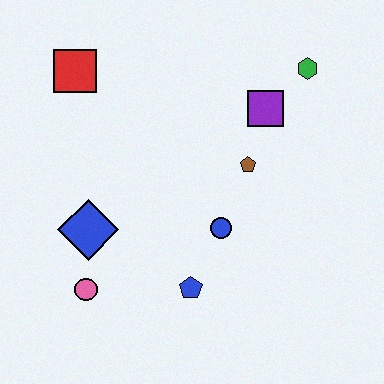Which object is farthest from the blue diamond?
The green hexagon is farthest from the blue diamond.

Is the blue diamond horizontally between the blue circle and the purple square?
No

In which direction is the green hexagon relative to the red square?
The green hexagon is to the right of the red square.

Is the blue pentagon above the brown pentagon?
No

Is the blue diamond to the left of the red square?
No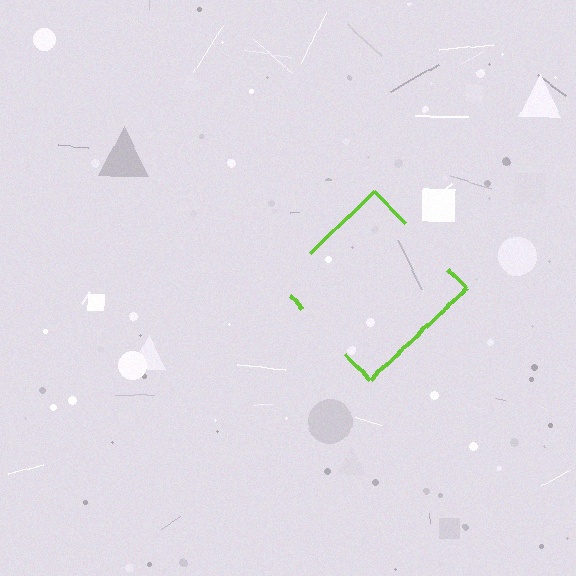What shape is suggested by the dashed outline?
The dashed outline suggests a diamond.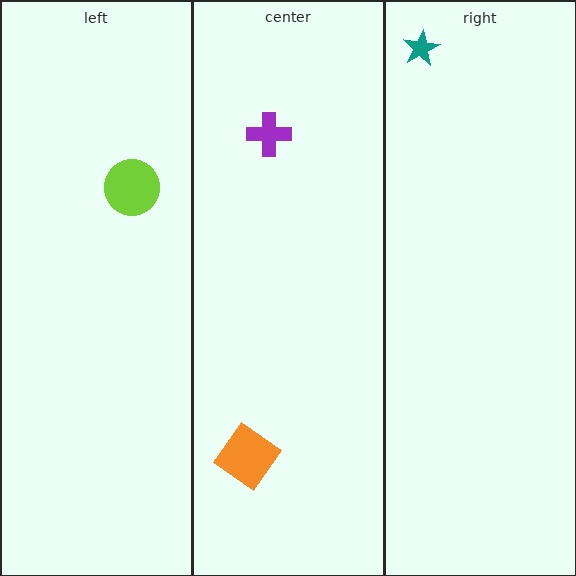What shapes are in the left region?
The lime circle.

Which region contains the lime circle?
The left region.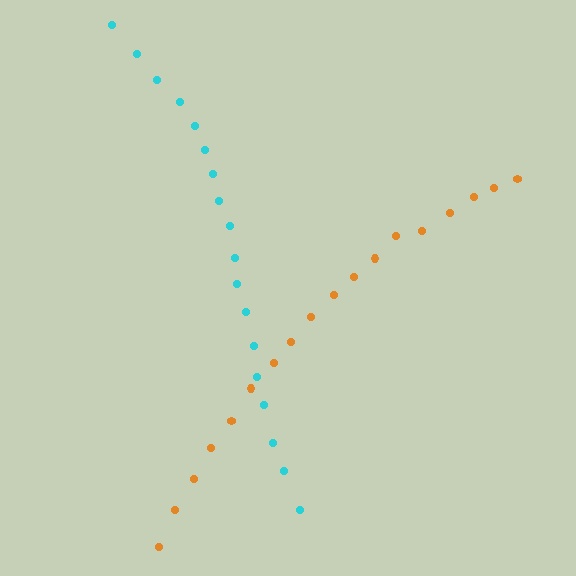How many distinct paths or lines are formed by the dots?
There are 2 distinct paths.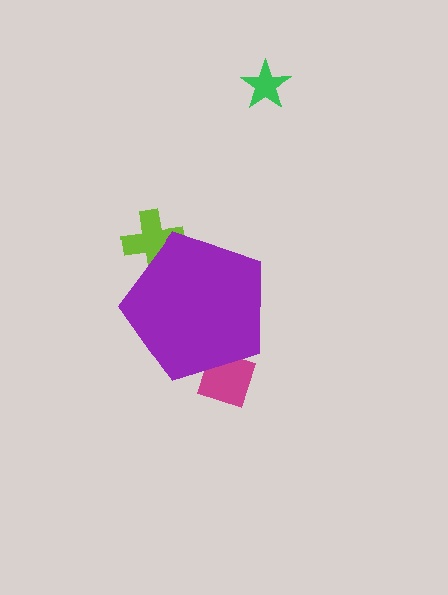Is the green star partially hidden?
No, the green star is fully visible.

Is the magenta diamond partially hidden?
Yes, the magenta diamond is partially hidden behind the purple pentagon.